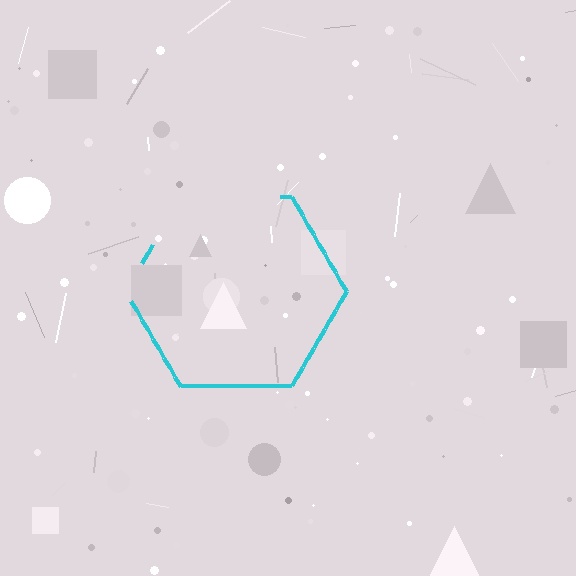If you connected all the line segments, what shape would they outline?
They would outline a hexagon.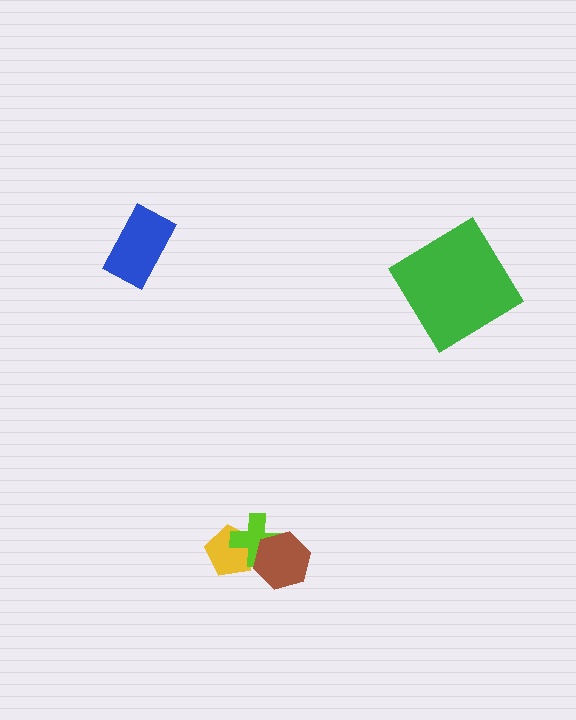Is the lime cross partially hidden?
Yes, it is partially covered by another shape.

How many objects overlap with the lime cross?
2 objects overlap with the lime cross.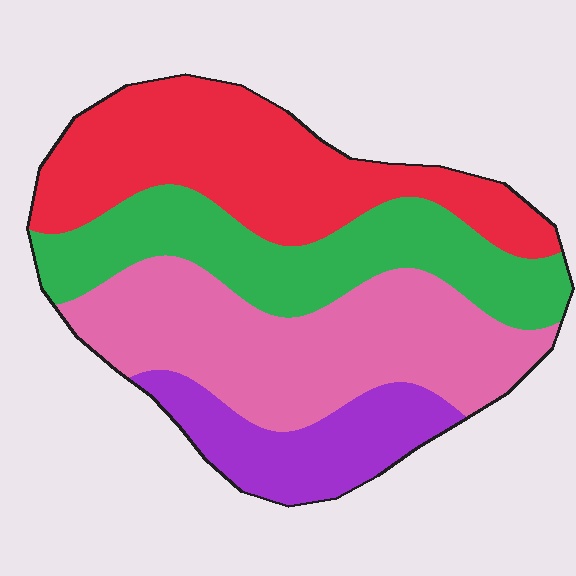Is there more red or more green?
Red.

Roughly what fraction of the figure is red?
Red covers 30% of the figure.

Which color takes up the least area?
Purple, at roughly 15%.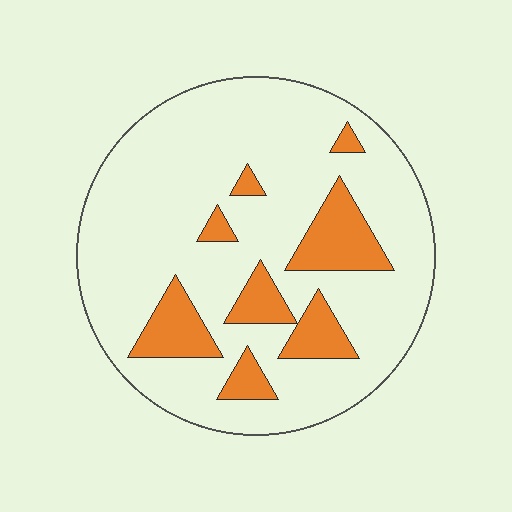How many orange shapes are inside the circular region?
8.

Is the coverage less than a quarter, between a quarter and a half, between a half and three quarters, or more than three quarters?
Less than a quarter.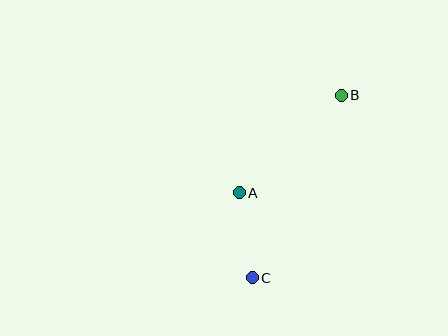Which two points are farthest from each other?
Points B and C are farthest from each other.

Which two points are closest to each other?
Points A and C are closest to each other.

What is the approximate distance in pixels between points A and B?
The distance between A and B is approximately 141 pixels.